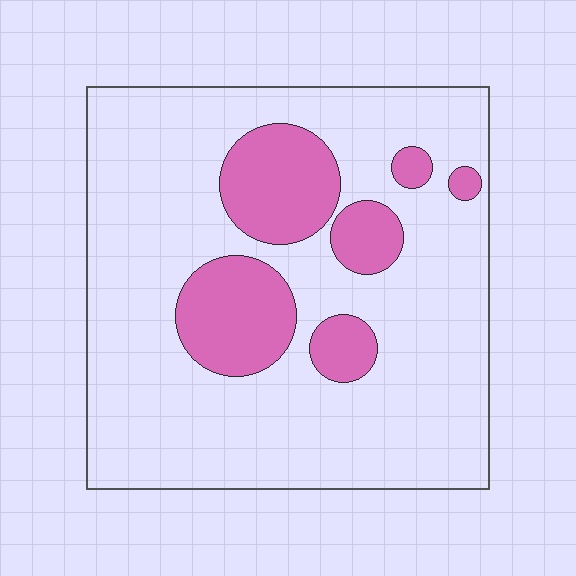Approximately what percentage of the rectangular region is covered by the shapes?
Approximately 20%.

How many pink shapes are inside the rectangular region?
6.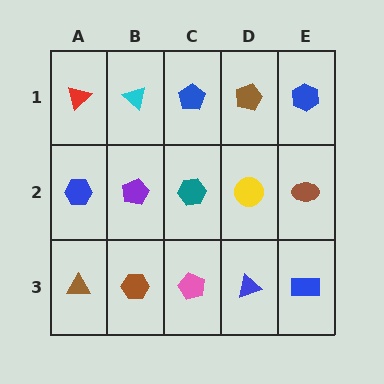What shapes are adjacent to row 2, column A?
A red triangle (row 1, column A), a brown triangle (row 3, column A), a purple pentagon (row 2, column B).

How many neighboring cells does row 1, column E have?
2.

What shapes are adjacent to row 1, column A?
A blue hexagon (row 2, column A), a cyan triangle (row 1, column B).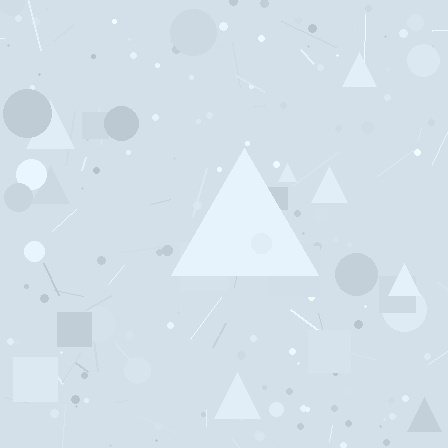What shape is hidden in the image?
A triangle is hidden in the image.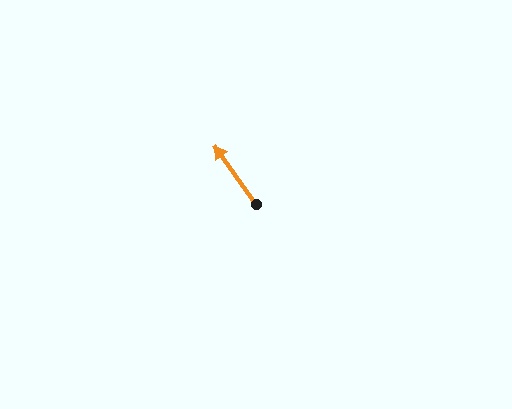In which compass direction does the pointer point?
Northwest.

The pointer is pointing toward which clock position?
Roughly 11 o'clock.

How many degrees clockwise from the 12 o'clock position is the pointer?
Approximately 325 degrees.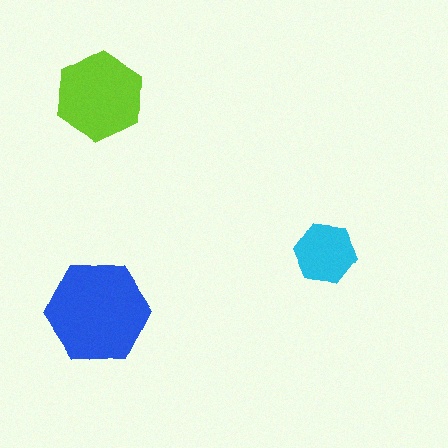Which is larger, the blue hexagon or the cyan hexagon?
The blue one.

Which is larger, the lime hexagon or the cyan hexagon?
The lime one.